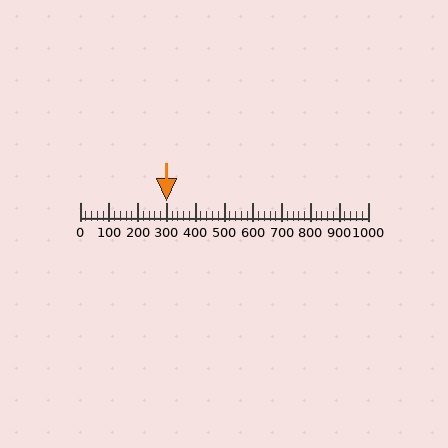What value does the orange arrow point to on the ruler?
The orange arrow points to approximately 300.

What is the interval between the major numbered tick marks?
The major tick marks are spaced 100 units apart.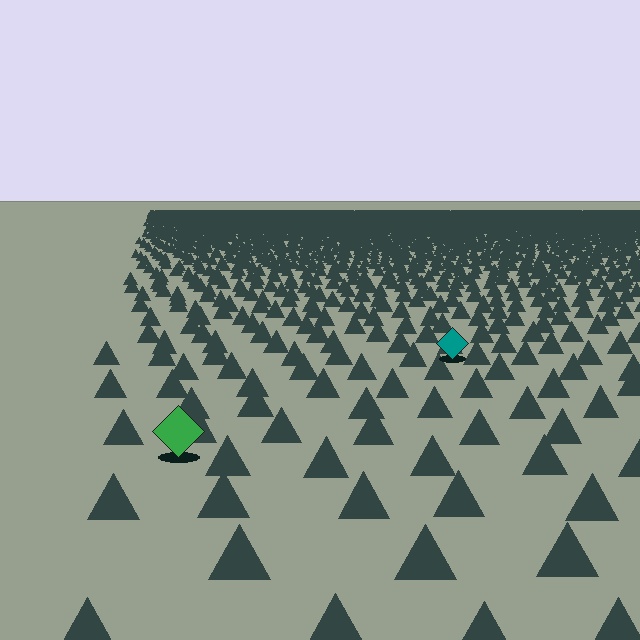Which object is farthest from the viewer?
The teal diamond is farthest from the viewer. It appears smaller and the ground texture around it is denser.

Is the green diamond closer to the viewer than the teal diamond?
Yes. The green diamond is closer — you can tell from the texture gradient: the ground texture is coarser near it.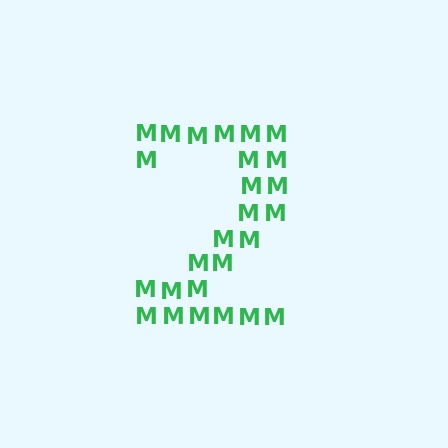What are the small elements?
The small elements are letter M's.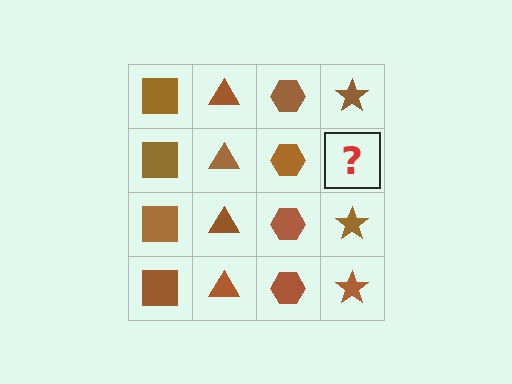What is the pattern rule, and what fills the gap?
The rule is that each column has a consistent shape. The gap should be filled with a brown star.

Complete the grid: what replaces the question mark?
The question mark should be replaced with a brown star.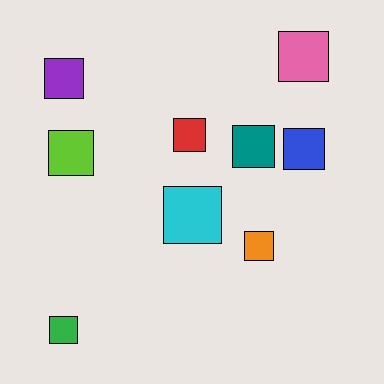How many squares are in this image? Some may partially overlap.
There are 9 squares.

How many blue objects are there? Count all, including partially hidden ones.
There is 1 blue object.